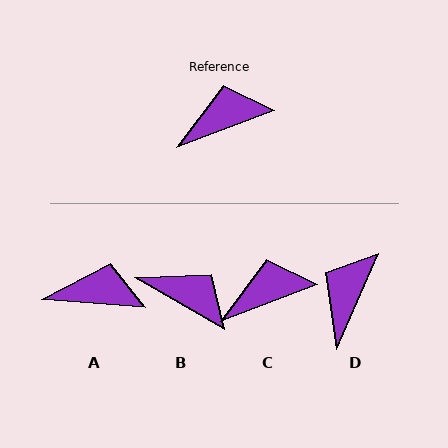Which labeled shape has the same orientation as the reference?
C.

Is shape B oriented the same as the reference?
No, it is off by about 51 degrees.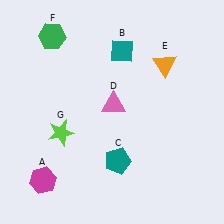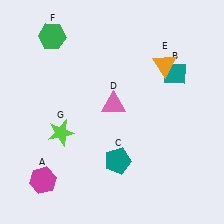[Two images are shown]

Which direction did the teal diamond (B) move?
The teal diamond (B) moved right.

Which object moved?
The teal diamond (B) moved right.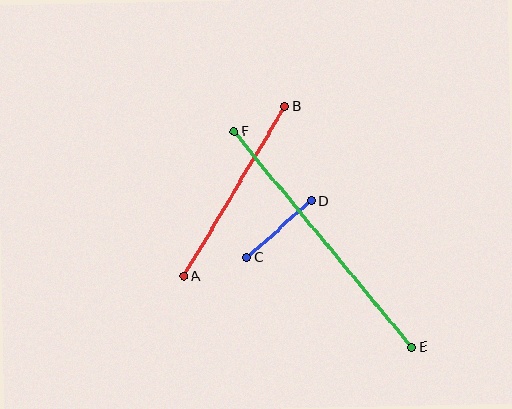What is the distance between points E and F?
The distance is approximately 279 pixels.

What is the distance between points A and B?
The distance is approximately 197 pixels.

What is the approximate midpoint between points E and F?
The midpoint is at approximately (323, 239) pixels.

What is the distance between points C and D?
The distance is approximately 86 pixels.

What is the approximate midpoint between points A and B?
The midpoint is at approximately (234, 191) pixels.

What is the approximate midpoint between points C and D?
The midpoint is at approximately (279, 229) pixels.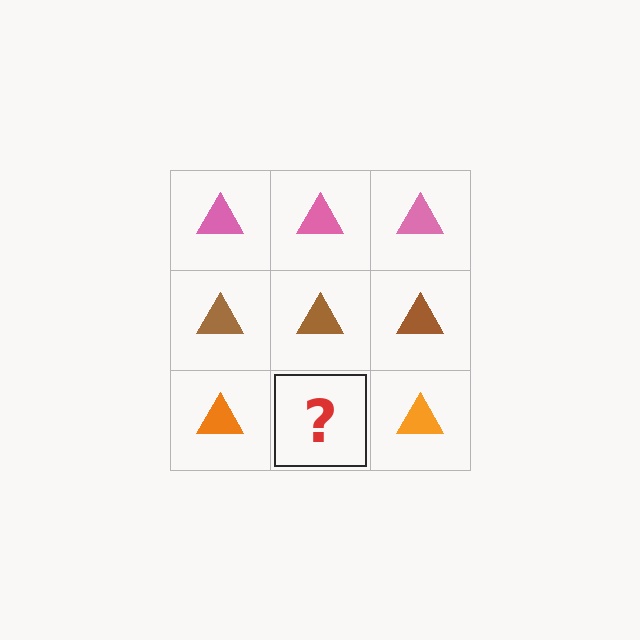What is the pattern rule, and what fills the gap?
The rule is that each row has a consistent color. The gap should be filled with an orange triangle.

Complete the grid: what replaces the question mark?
The question mark should be replaced with an orange triangle.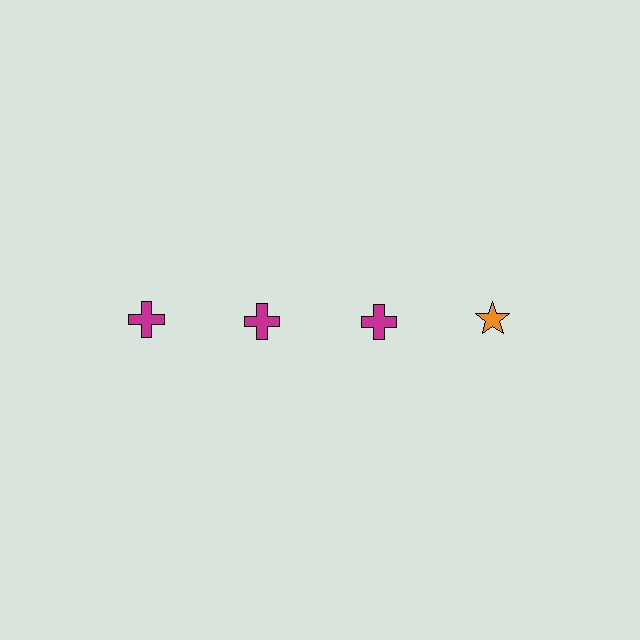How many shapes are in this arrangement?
There are 4 shapes arranged in a grid pattern.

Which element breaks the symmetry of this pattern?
The orange star in the top row, second from right column breaks the symmetry. All other shapes are magenta crosses.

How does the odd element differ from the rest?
It differs in both color (orange instead of magenta) and shape (star instead of cross).